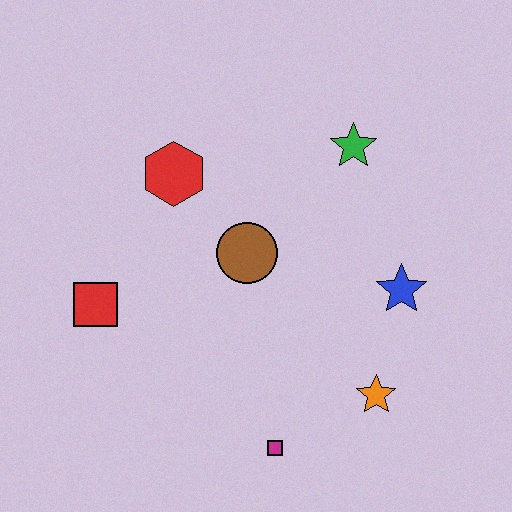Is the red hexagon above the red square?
Yes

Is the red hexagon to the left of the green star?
Yes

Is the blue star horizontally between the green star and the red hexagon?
No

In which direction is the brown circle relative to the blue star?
The brown circle is to the left of the blue star.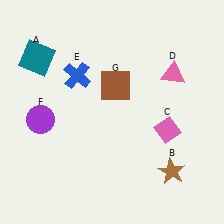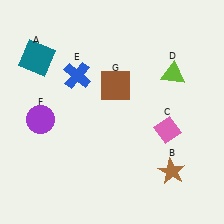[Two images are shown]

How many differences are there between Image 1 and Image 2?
There is 1 difference between the two images.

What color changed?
The triangle (D) changed from pink in Image 1 to lime in Image 2.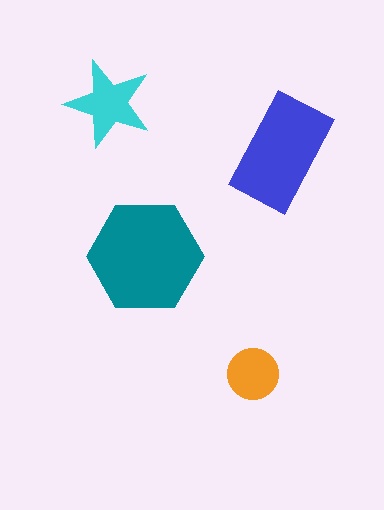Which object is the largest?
The teal hexagon.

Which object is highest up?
The cyan star is topmost.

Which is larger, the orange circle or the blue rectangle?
The blue rectangle.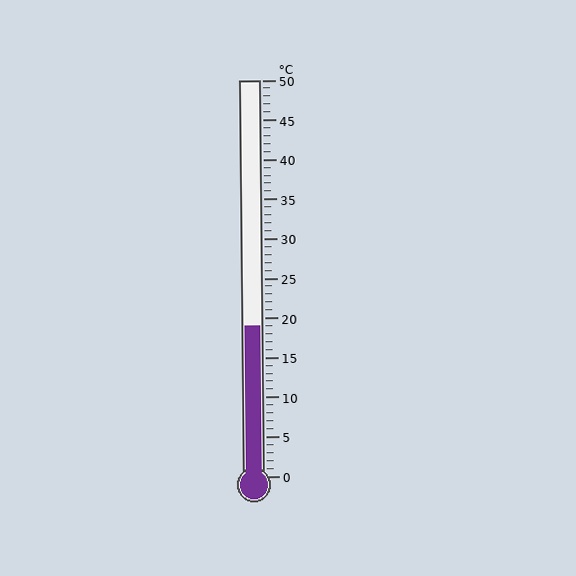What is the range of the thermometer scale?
The thermometer scale ranges from 0°C to 50°C.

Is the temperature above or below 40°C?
The temperature is below 40°C.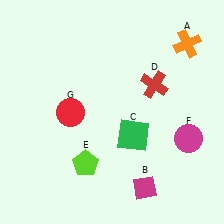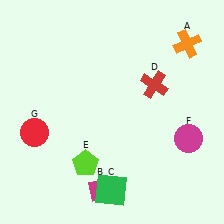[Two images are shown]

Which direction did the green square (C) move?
The green square (C) moved down.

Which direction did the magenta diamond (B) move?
The magenta diamond (B) moved left.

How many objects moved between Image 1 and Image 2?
3 objects moved between the two images.